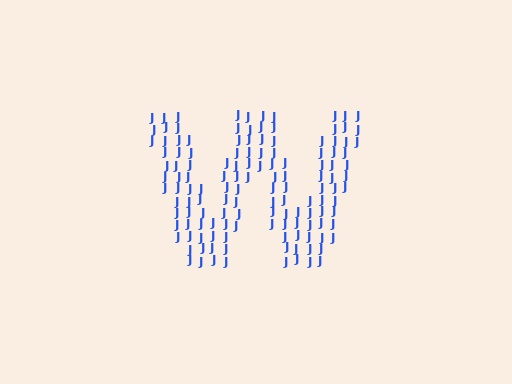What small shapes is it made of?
It is made of small letter J's.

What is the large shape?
The large shape is the letter W.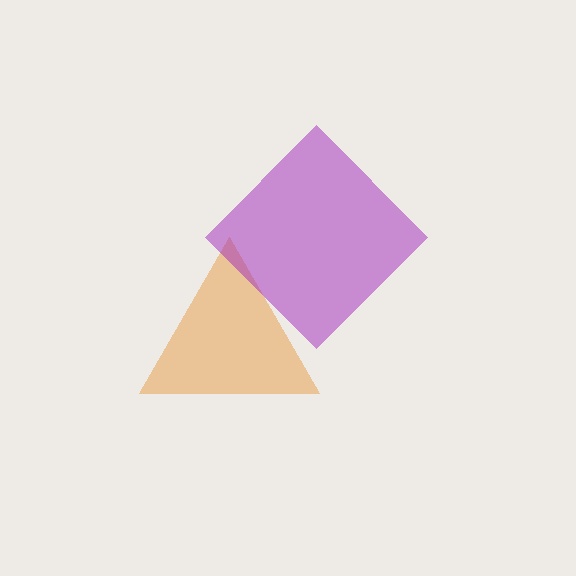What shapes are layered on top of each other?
The layered shapes are: an orange triangle, a purple diamond.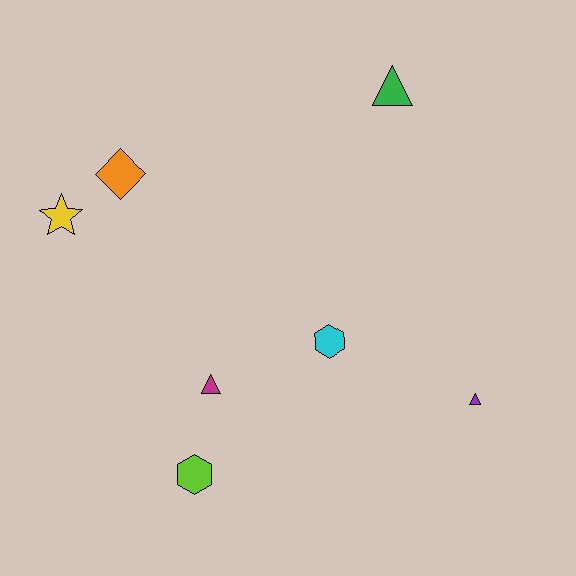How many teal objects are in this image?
There are no teal objects.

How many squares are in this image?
There are no squares.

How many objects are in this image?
There are 7 objects.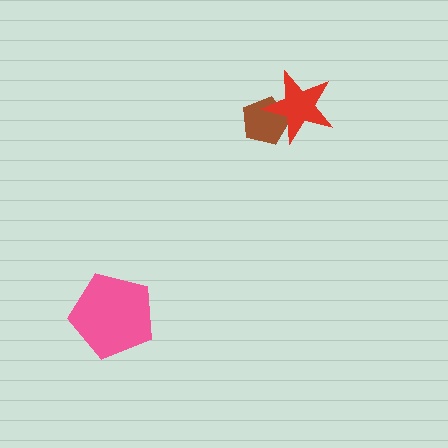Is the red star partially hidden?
No, no other shape covers it.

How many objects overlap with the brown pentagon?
1 object overlaps with the brown pentagon.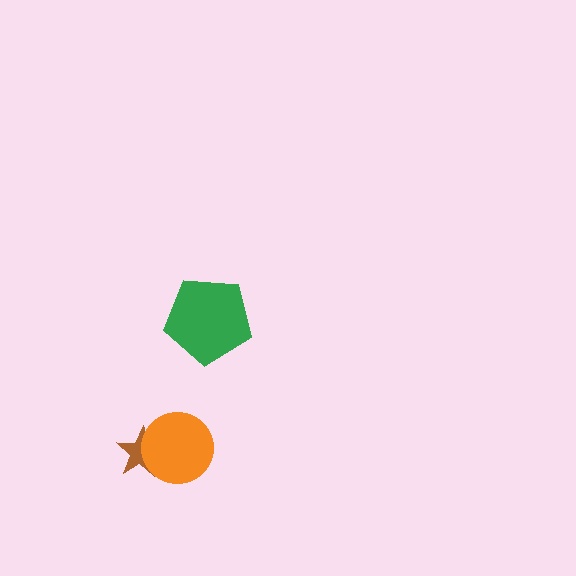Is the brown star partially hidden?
Yes, it is partially covered by another shape.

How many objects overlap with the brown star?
1 object overlaps with the brown star.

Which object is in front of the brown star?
The orange circle is in front of the brown star.